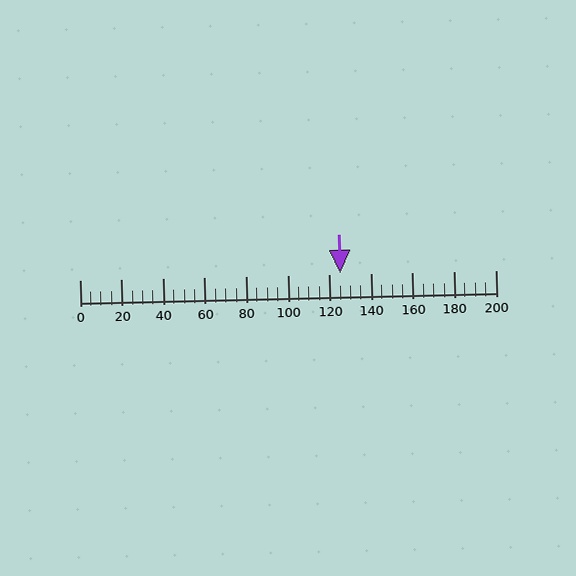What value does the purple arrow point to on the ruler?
The purple arrow points to approximately 125.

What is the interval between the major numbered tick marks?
The major tick marks are spaced 20 units apart.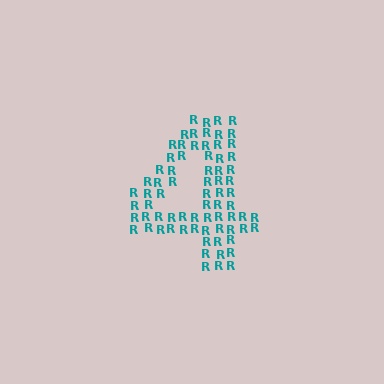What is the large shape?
The large shape is the digit 4.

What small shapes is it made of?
It is made of small letter R's.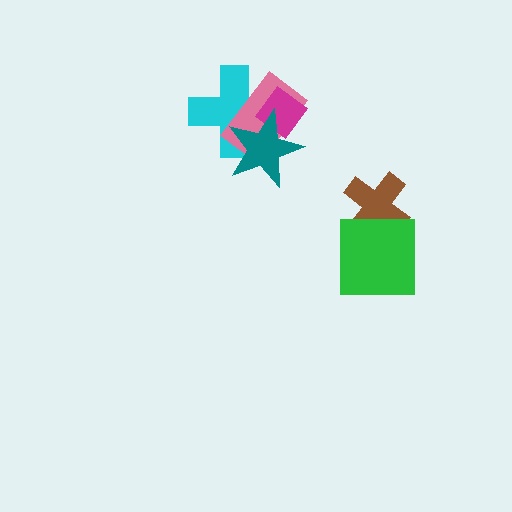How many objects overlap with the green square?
1 object overlaps with the green square.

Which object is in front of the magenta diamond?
The teal star is in front of the magenta diamond.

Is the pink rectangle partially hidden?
Yes, it is partially covered by another shape.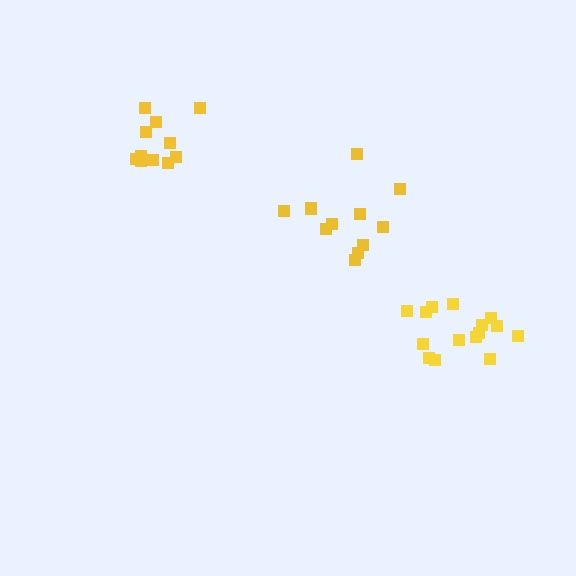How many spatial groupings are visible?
There are 3 spatial groupings.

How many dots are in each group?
Group 1: 15 dots, Group 2: 11 dots, Group 3: 11 dots (37 total).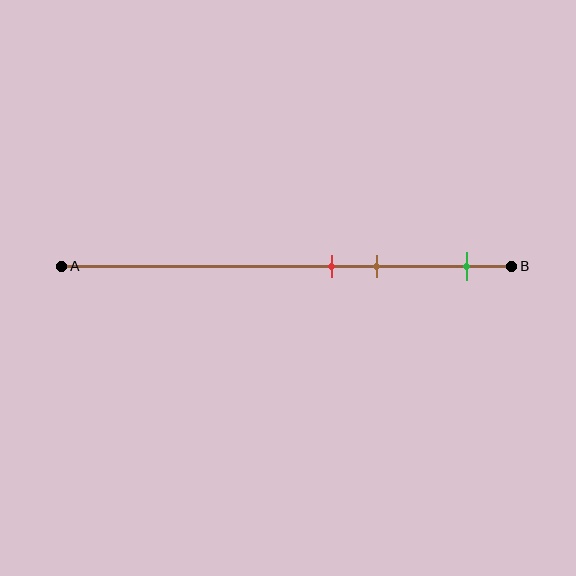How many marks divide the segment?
There are 3 marks dividing the segment.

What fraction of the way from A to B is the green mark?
The green mark is approximately 90% (0.9) of the way from A to B.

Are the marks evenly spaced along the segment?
No, the marks are not evenly spaced.